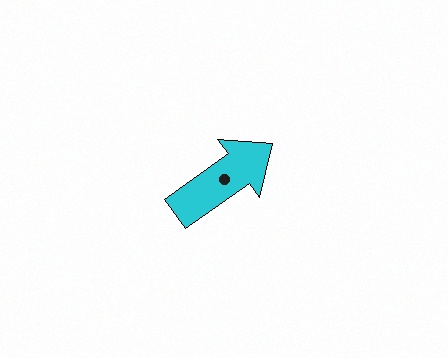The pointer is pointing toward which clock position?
Roughly 2 o'clock.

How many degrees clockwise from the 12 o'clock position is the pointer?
Approximately 54 degrees.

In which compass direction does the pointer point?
Northeast.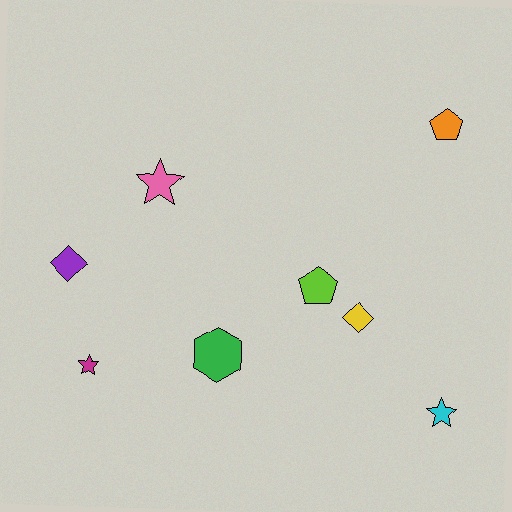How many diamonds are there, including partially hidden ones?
There are 2 diamonds.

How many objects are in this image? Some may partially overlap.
There are 8 objects.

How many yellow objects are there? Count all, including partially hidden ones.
There is 1 yellow object.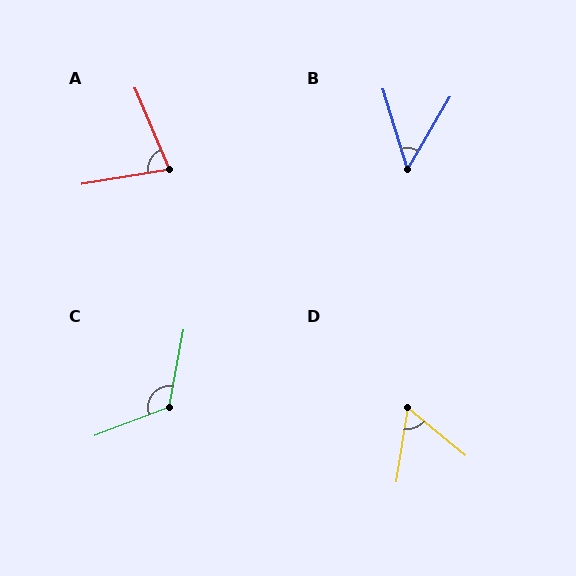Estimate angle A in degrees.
Approximately 77 degrees.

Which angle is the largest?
C, at approximately 121 degrees.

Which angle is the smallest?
B, at approximately 47 degrees.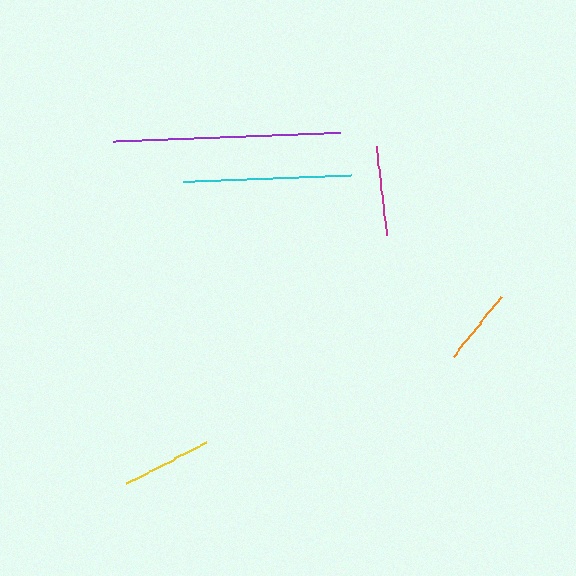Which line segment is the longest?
The purple line is the longest at approximately 227 pixels.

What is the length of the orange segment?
The orange segment is approximately 77 pixels long.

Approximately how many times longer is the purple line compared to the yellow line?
The purple line is approximately 2.6 times the length of the yellow line.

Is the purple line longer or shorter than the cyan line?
The purple line is longer than the cyan line.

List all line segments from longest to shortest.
From longest to shortest: purple, cyan, magenta, yellow, orange.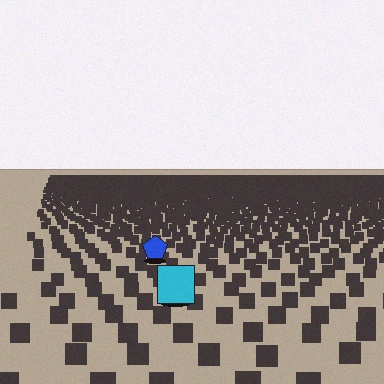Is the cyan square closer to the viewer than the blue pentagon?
Yes. The cyan square is closer — you can tell from the texture gradient: the ground texture is coarser near it.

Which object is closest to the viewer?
The cyan square is closest. The texture marks near it are larger and more spread out.